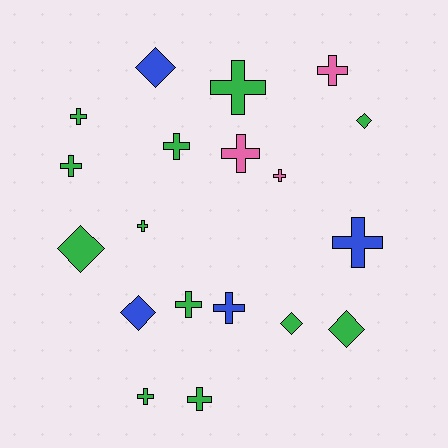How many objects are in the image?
There are 19 objects.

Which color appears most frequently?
Green, with 12 objects.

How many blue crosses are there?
There are 2 blue crosses.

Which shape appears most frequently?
Cross, with 13 objects.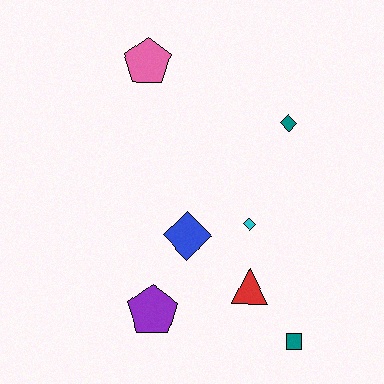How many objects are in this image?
There are 7 objects.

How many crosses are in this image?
There are no crosses.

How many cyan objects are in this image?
There is 1 cyan object.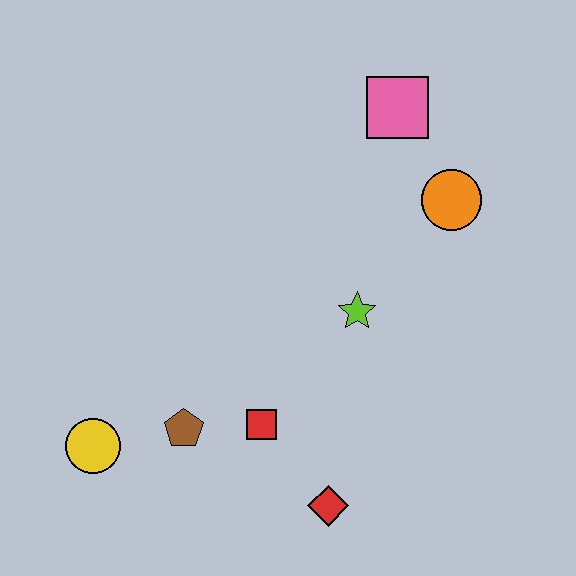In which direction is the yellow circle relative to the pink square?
The yellow circle is below the pink square.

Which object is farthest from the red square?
The pink square is farthest from the red square.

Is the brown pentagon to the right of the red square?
No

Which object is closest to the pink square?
The orange circle is closest to the pink square.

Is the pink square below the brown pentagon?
No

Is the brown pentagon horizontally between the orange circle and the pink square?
No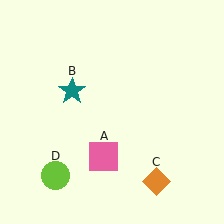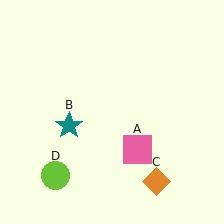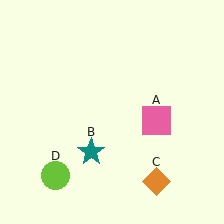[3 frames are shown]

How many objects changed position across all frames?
2 objects changed position: pink square (object A), teal star (object B).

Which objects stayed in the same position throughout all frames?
Orange diamond (object C) and lime circle (object D) remained stationary.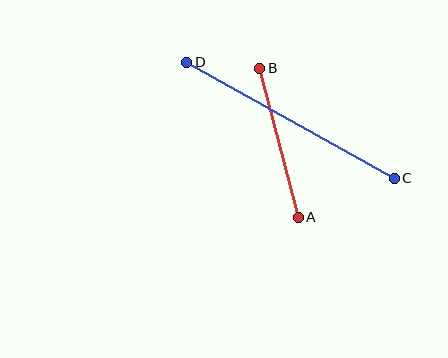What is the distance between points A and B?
The distance is approximately 154 pixels.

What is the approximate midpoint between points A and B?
The midpoint is at approximately (279, 143) pixels.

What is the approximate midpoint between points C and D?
The midpoint is at approximately (290, 120) pixels.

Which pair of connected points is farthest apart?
Points C and D are farthest apart.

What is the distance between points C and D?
The distance is approximately 238 pixels.